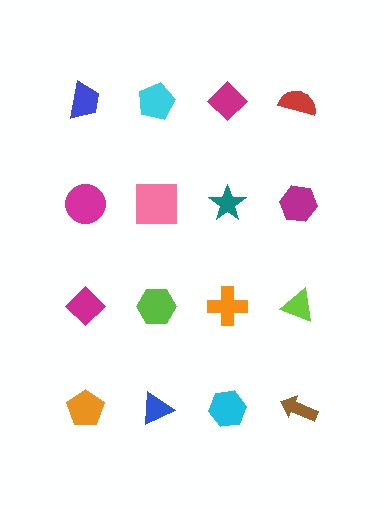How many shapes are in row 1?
4 shapes.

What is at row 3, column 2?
A lime hexagon.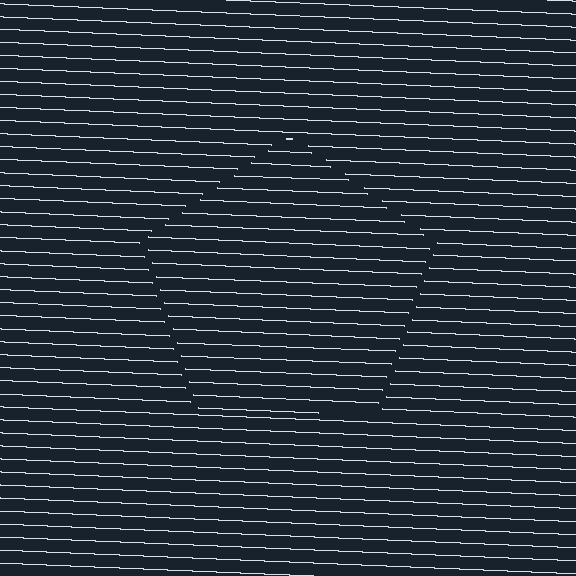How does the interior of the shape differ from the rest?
The interior of the shape contains the same grating, shifted by half a period — the contour is defined by the phase discontinuity where line-ends from the inner and outer gratings abut.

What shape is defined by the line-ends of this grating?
An illusory pentagon. The interior of the shape contains the same grating, shifted by half a period — the contour is defined by the phase discontinuity where line-ends from the inner and outer gratings abut.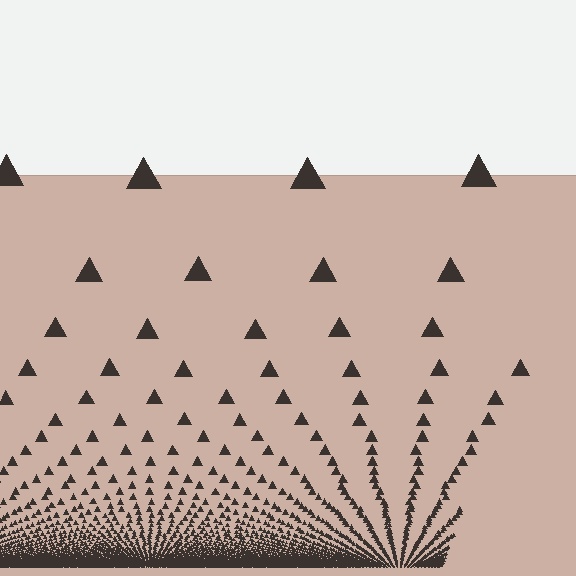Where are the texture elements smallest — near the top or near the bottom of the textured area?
Near the bottom.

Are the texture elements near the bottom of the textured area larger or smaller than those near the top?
Smaller. The gradient is inverted — elements near the bottom are smaller and denser.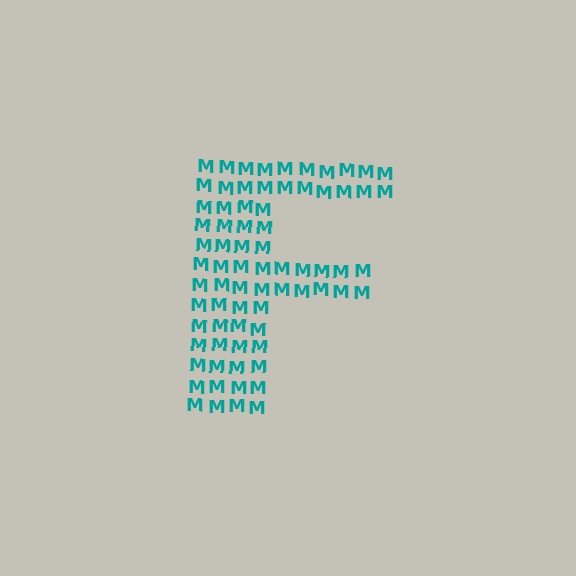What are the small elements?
The small elements are letter M's.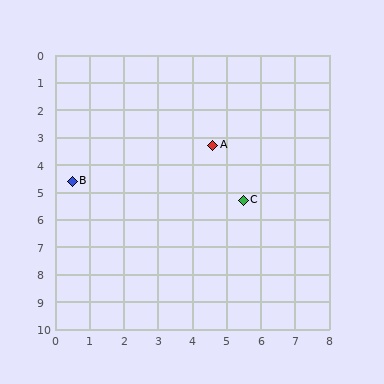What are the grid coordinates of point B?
Point B is at approximately (0.5, 4.6).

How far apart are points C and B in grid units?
Points C and B are about 5.0 grid units apart.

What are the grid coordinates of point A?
Point A is at approximately (4.6, 3.3).